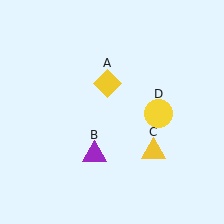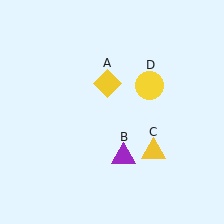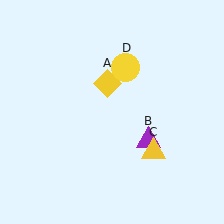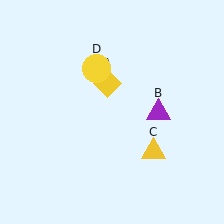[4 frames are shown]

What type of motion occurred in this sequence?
The purple triangle (object B), yellow circle (object D) rotated counterclockwise around the center of the scene.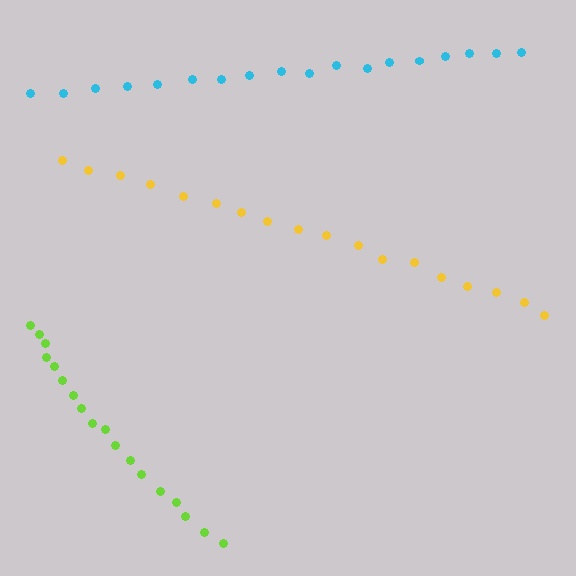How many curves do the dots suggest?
There are 3 distinct paths.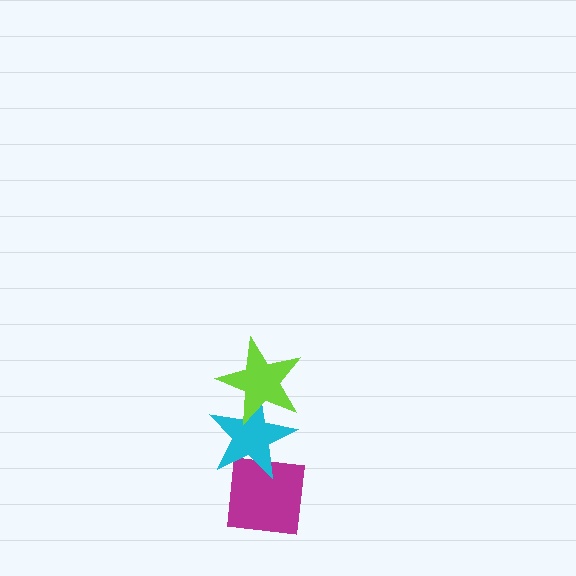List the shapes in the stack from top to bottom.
From top to bottom: the lime star, the cyan star, the magenta square.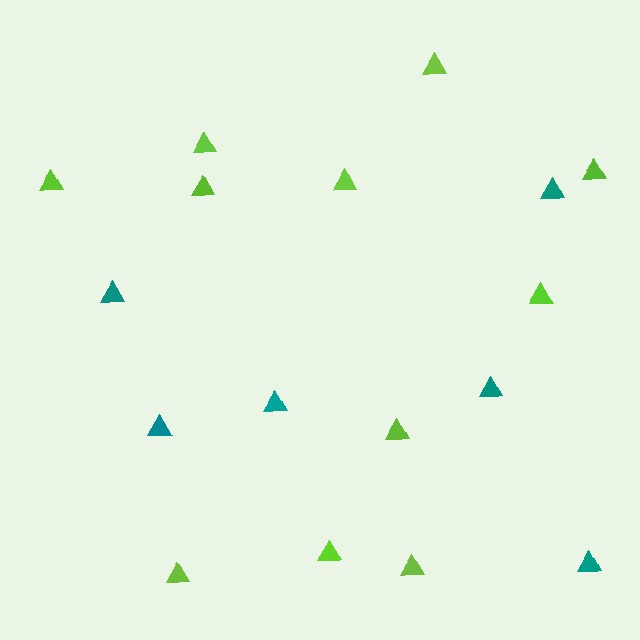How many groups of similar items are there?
There are 2 groups: one group of lime triangles (11) and one group of teal triangles (6).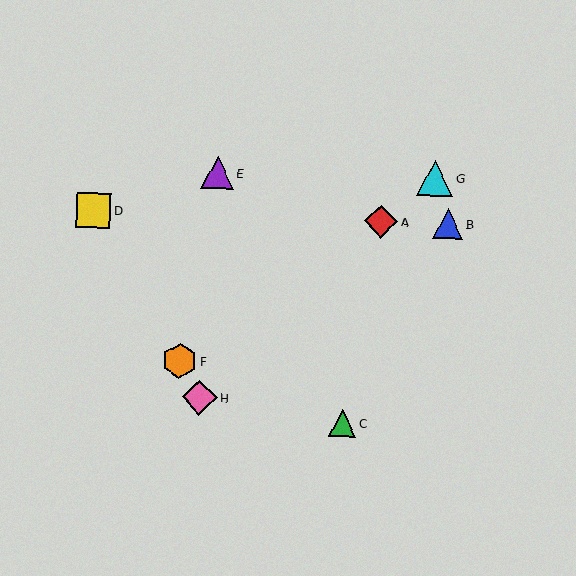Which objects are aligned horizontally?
Objects A, B, D are aligned horizontally.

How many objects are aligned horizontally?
3 objects (A, B, D) are aligned horizontally.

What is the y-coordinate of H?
Object H is at y≈398.